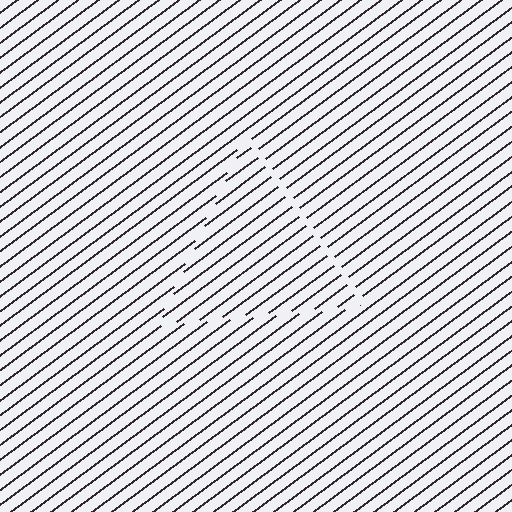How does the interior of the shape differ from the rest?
The interior of the shape contains the same grating, shifted by half a period — the contour is defined by the phase discontinuity where line-ends from the inner and outer gratings abut.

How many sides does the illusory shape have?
3 sides — the line-ends trace a triangle.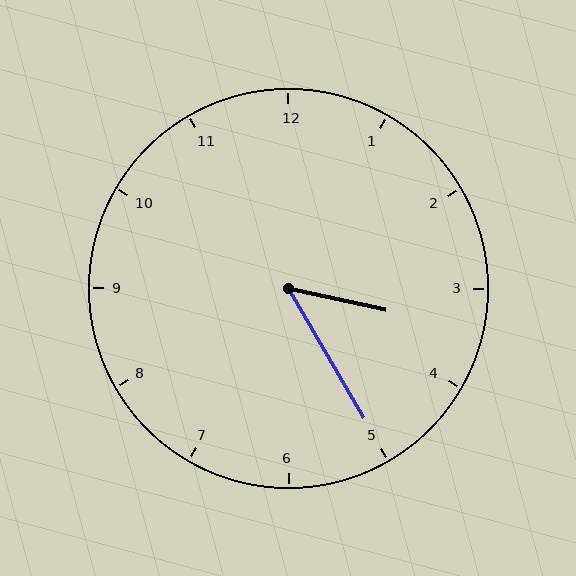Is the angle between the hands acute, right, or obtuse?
It is acute.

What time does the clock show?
3:25.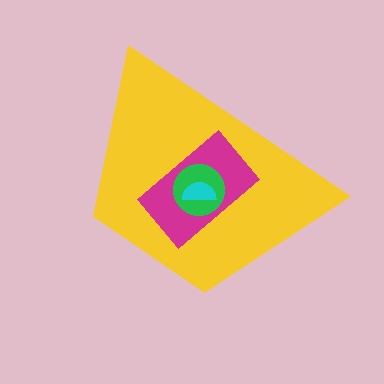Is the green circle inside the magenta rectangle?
Yes.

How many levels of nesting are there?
4.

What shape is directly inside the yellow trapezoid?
The magenta rectangle.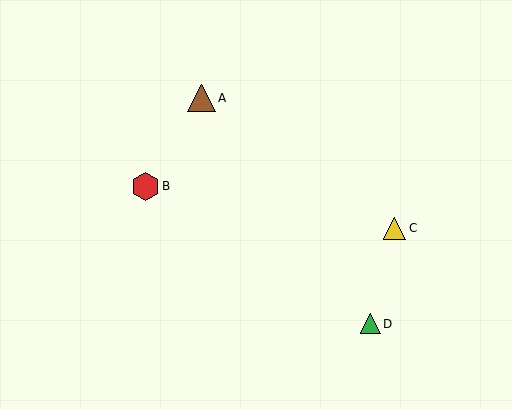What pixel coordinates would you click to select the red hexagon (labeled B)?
Click at (145, 186) to select the red hexagon B.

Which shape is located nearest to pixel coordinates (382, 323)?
The green triangle (labeled D) at (370, 324) is nearest to that location.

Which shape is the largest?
The brown triangle (labeled A) is the largest.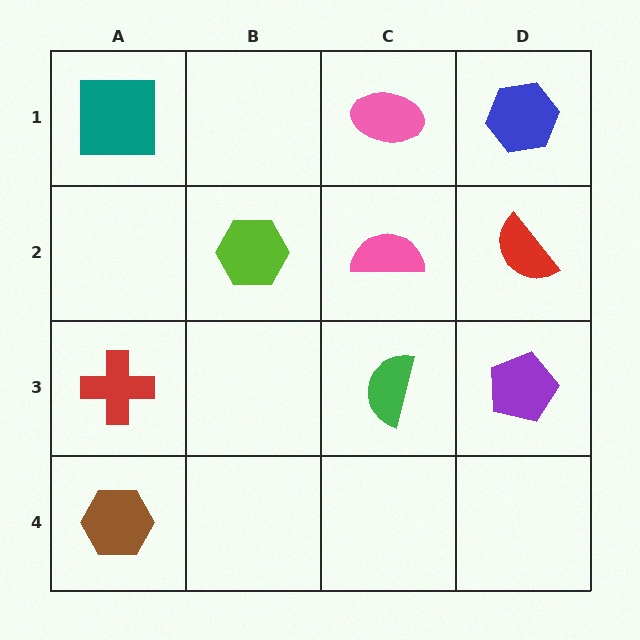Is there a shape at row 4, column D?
No, that cell is empty.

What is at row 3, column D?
A purple pentagon.